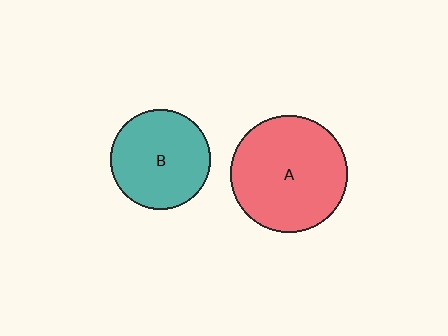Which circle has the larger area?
Circle A (red).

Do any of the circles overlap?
No, none of the circles overlap.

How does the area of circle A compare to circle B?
Approximately 1.4 times.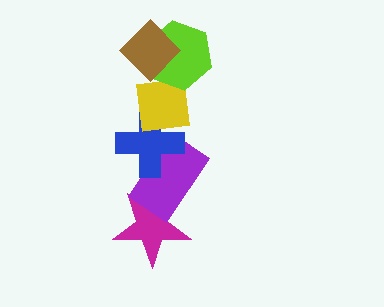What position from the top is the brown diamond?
The brown diamond is 1st from the top.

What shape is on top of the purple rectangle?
The blue cross is on top of the purple rectangle.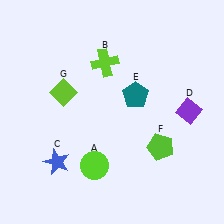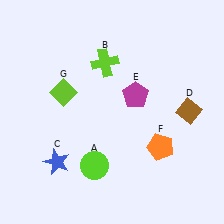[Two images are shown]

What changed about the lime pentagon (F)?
In Image 1, F is lime. In Image 2, it changed to orange.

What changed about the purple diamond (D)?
In Image 1, D is purple. In Image 2, it changed to brown.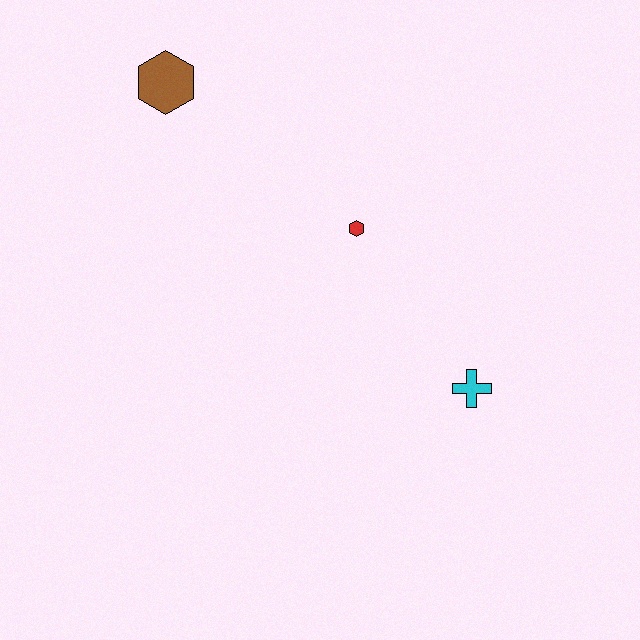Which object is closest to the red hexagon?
The cyan cross is closest to the red hexagon.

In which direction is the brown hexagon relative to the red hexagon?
The brown hexagon is to the left of the red hexagon.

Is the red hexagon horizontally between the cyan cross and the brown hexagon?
Yes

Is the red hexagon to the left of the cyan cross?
Yes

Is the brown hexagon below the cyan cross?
No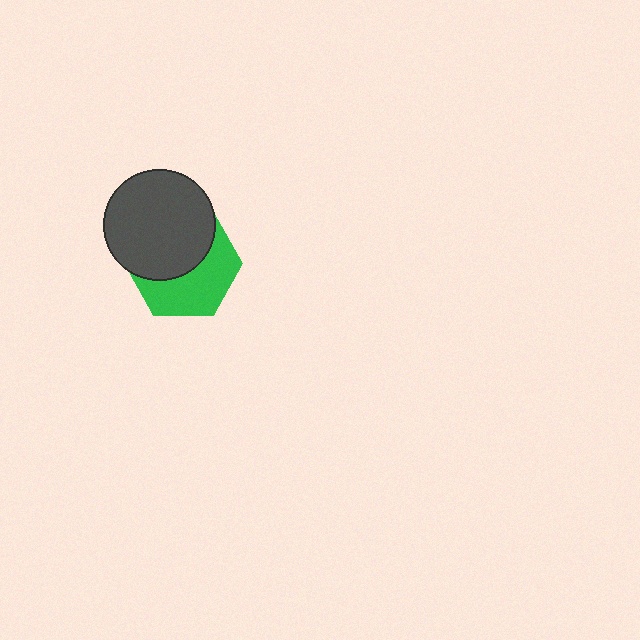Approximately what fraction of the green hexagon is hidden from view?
Roughly 51% of the green hexagon is hidden behind the dark gray circle.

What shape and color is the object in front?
The object in front is a dark gray circle.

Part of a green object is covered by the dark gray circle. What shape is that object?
It is a hexagon.